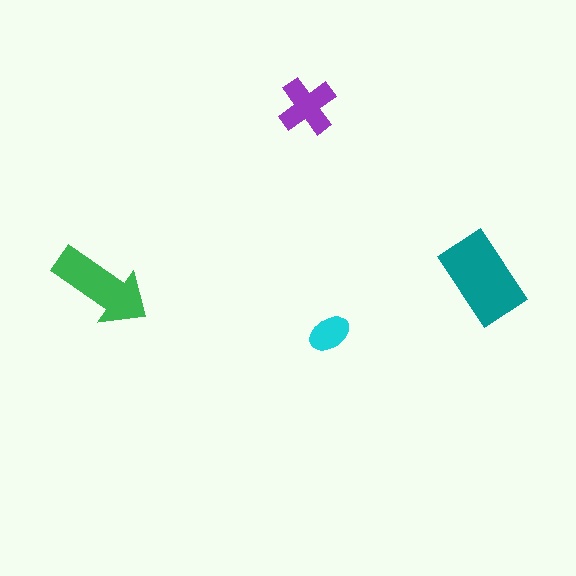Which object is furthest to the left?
The green arrow is leftmost.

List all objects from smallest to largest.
The cyan ellipse, the purple cross, the green arrow, the teal rectangle.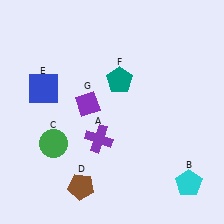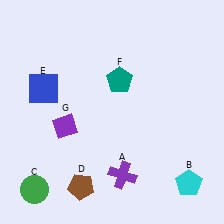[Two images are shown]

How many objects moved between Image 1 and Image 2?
3 objects moved between the two images.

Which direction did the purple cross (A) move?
The purple cross (A) moved down.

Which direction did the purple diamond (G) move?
The purple diamond (G) moved left.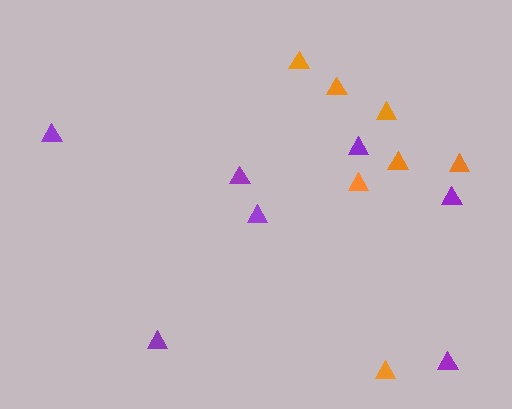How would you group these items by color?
There are 2 groups: one group of orange triangles (7) and one group of purple triangles (7).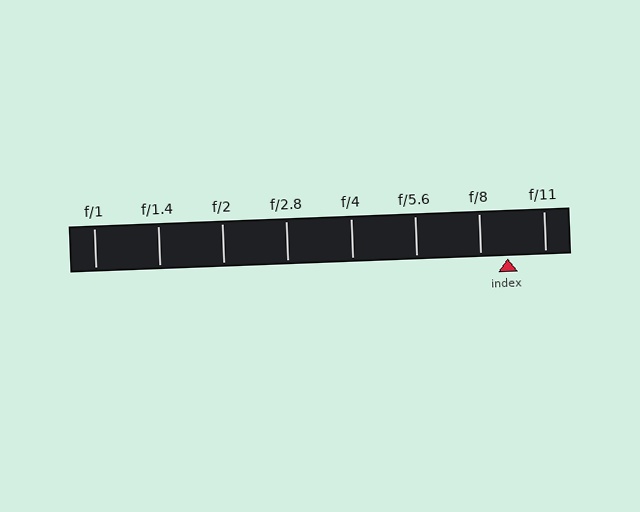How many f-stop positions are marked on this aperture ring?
There are 8 f-stop positions marked.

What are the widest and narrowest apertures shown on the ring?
The widest aperture shown is f/1 and the narrowest is f/11.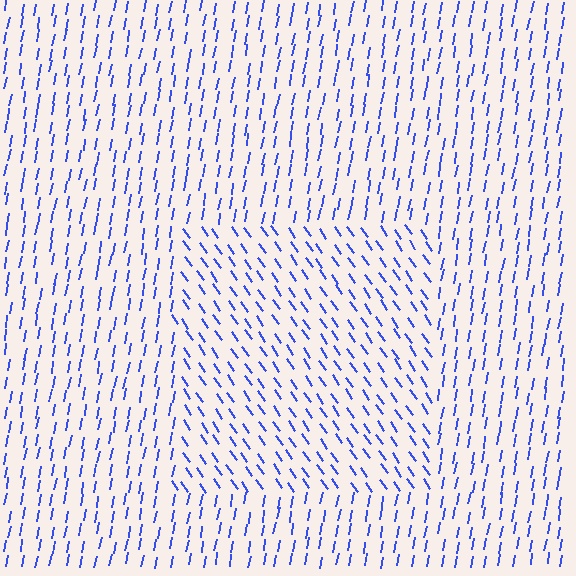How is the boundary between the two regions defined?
The boundary is defined purely by a change in line orientation (approximately 45 degrees difference). All lines are the same color and thickness.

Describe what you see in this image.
The image is filled with small blue line segments. A rectangle region in the image has lines oriented differently from the surrounding lines, creating a visible texture boundary.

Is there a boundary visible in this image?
Yes, there is a texture boundary formed by a change in line orientation.